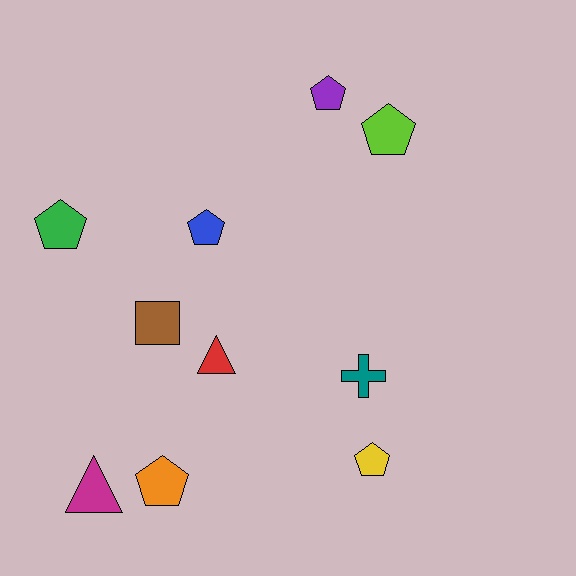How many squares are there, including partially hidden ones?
There is 1 square.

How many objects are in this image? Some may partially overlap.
There are 10 objects.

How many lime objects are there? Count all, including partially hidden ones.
There is 1 lime object.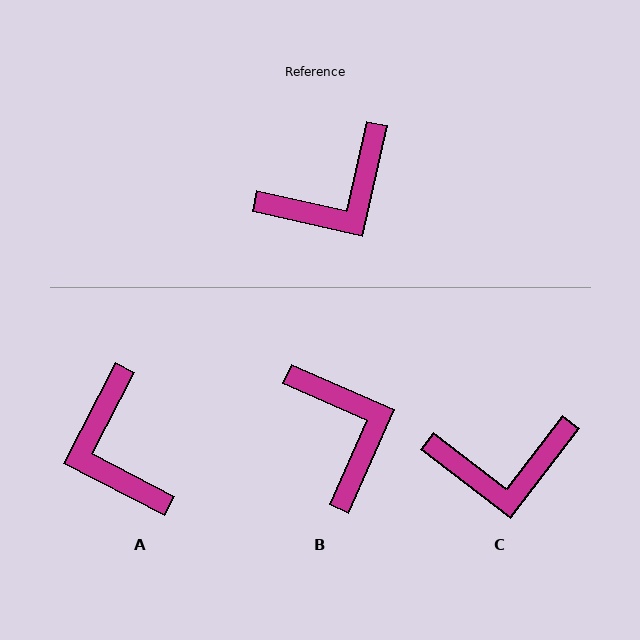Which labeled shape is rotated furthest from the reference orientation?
A, about 105 degrees away.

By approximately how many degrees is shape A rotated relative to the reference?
Approximately 105 degrees clockwise.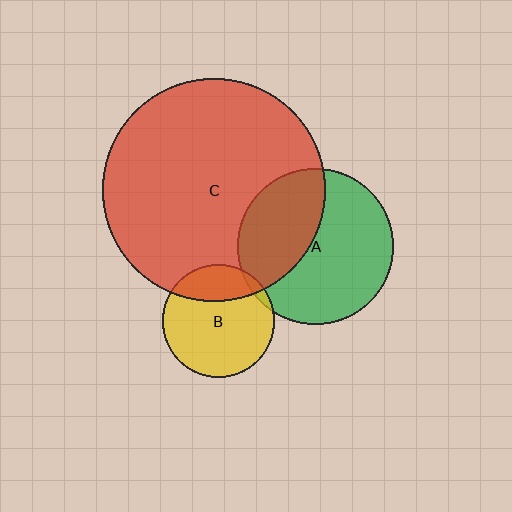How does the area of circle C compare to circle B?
Approximately 3.9 times.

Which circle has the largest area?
Circle C (red).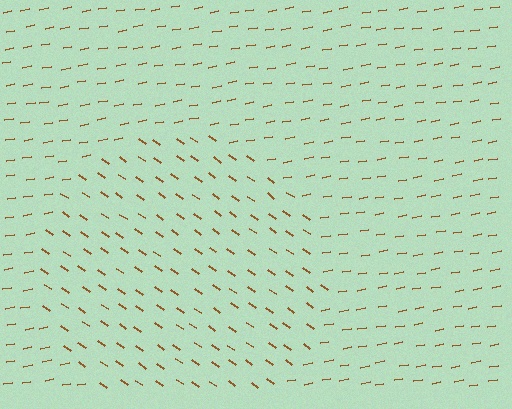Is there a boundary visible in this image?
Yes, there is a texture boundary formed by a change in line orientation.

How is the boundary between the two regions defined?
The boundary is defined purely by a change in line orientation (approximately 45 degrees difference). All lines are the same color and thickness.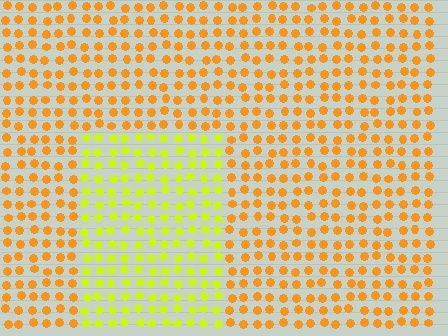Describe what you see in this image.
The image is filled with small orange elements in a uniform arrangement. A rectangle-shaped region is visible where the elements are tinted to a slightly different hue, forming a subtle color boundary.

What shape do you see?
I see a rectangle.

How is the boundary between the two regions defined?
The boundary is defined purely by a slight shift in hue (about 40 degrees). Spacing, size, and orientation are identical on both sides.